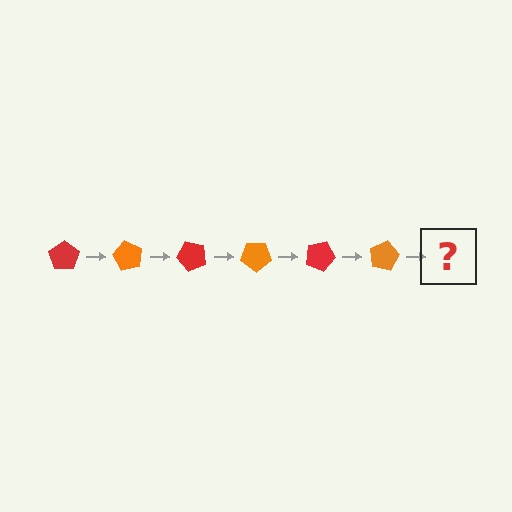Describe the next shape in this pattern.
It should be a red pentagon, rotated 360 degrees from the start.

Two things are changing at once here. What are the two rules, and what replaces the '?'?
The two rules are that it rotates 60 degrees each step and the color cycles through red and orange. The '?' should be a red pentagon, rotated 360 degrees from the start.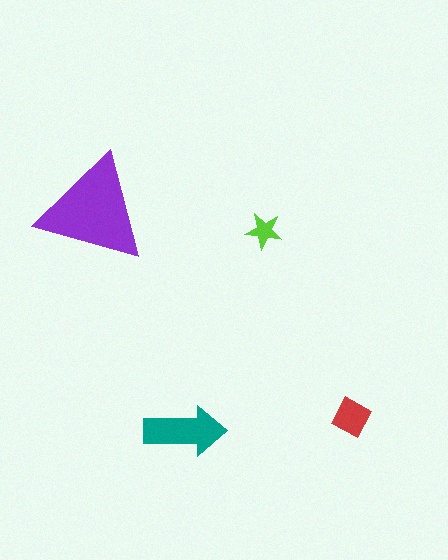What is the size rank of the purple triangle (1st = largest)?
1st.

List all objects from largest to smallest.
The purple triangle, the teal arrow, the red diamond, the lime star.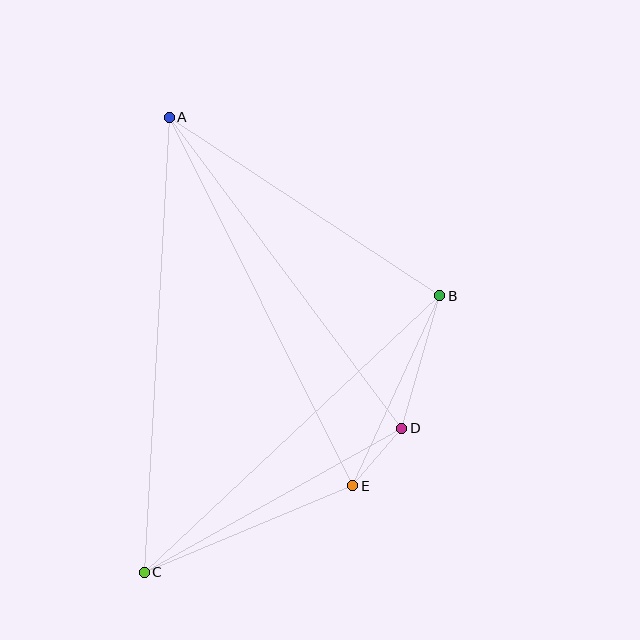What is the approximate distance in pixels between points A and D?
The distance between A and D is approximately 388 pixels.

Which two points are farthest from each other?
Points A and C are farthest from each other.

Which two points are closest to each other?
Points D and E are closest to each other.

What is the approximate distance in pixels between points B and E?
The distance between B and E is approximately 209 pixels.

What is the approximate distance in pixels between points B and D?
The distance between B and D is approximately 138 pixels.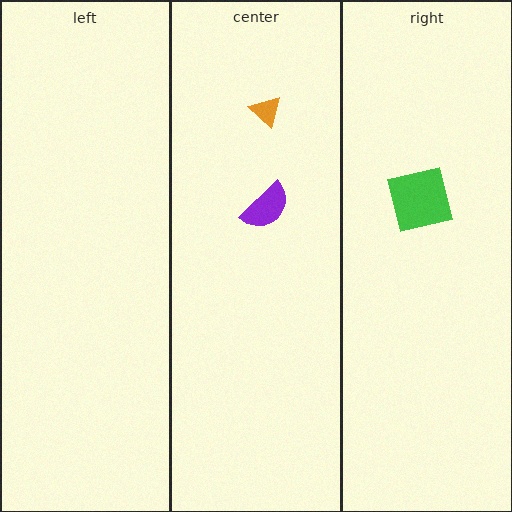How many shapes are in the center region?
2.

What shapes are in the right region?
The green square.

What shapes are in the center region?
The orange triangle, the purple semicircle.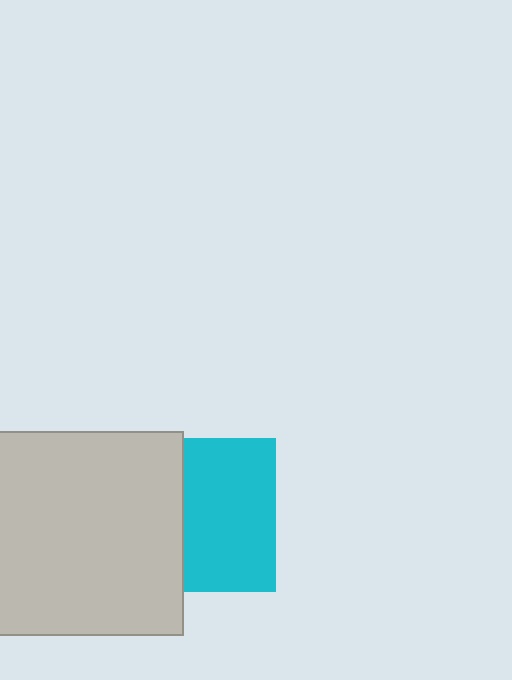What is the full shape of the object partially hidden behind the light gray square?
The partially hidden object is a cyan square.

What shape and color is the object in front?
The object in front is a light gray square.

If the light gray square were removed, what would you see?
You would see the complete cyan square.